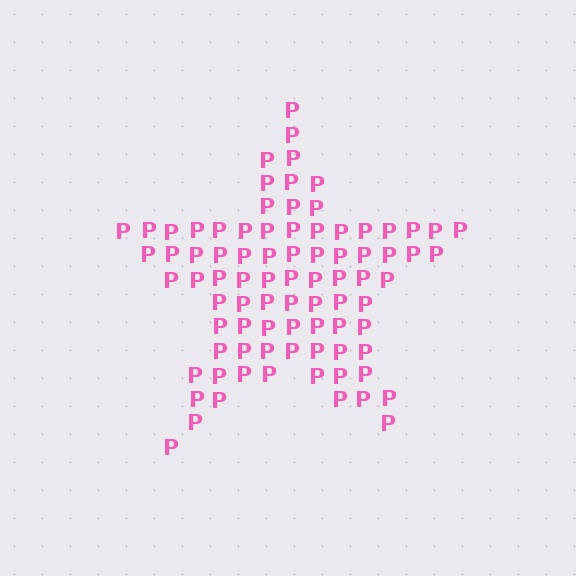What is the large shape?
The large shape is a star.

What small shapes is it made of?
It is made of small letter P's.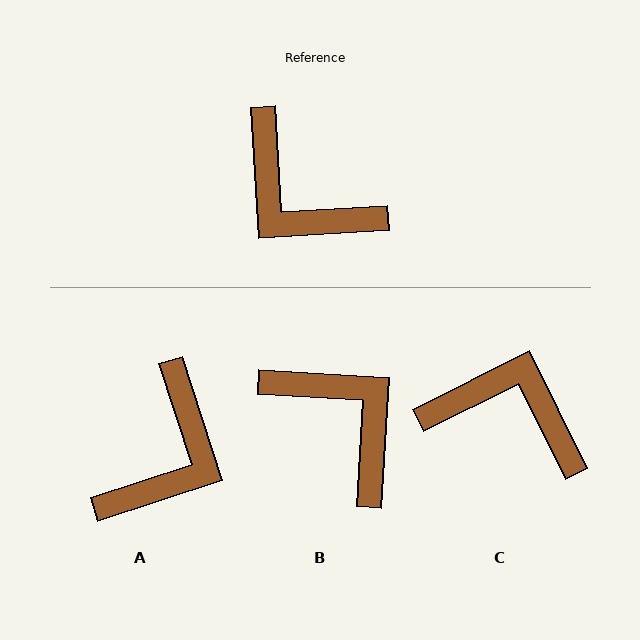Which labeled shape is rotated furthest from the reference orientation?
B, about 173 degrees away.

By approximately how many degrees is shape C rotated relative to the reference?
Approximately 157 degrees clockwise.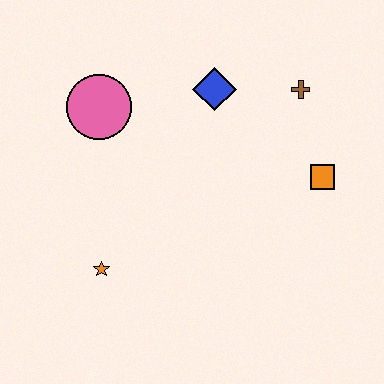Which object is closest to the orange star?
The pink circle is closest to the orange star.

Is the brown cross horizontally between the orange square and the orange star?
Yes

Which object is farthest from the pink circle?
The orange square is farthest from the pink circle.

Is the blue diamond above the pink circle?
Yes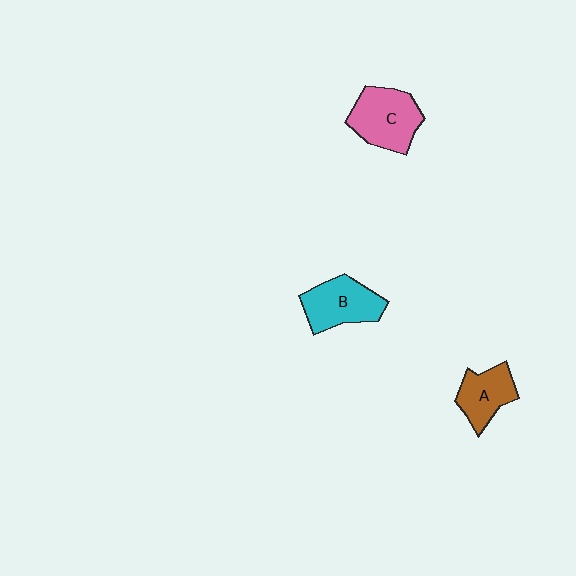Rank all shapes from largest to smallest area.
From largest to smallest: C (pink), B (cyan), A (brown).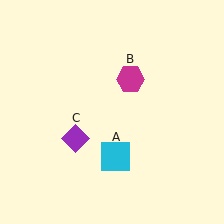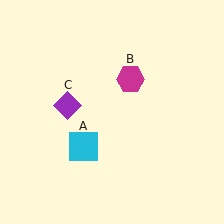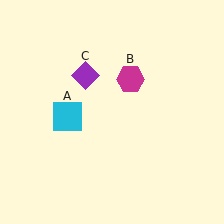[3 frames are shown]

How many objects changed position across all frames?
2 objects changed position: cyan square (object A), purple diamond (object C).